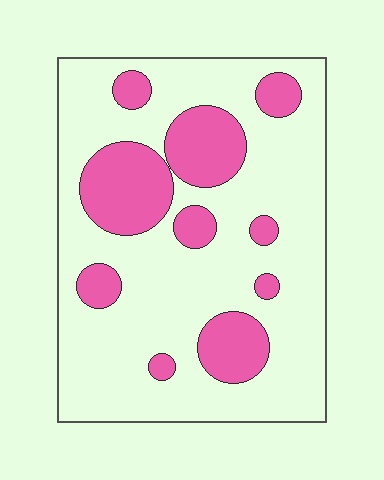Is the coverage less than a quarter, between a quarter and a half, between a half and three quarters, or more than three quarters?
Less than a quarter.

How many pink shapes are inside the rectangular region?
10.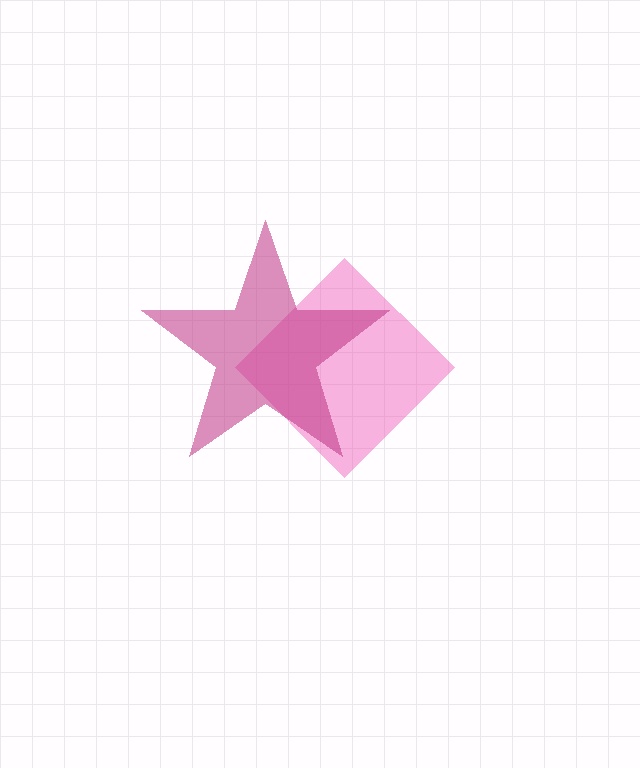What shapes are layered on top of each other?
The layered shapes are: a pink diamond, a magenta star.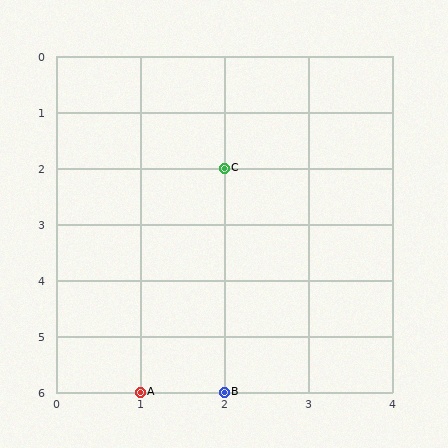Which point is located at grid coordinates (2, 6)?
Point B is at (2, 6).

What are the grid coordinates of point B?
Point B is at grid coordinates (2, 6).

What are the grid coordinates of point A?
Point A is at grid coordinates (1, 6).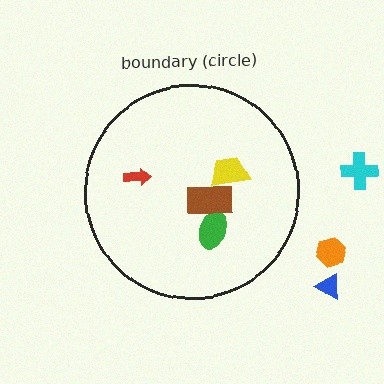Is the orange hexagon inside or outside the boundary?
Outside.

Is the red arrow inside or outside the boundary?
Inside.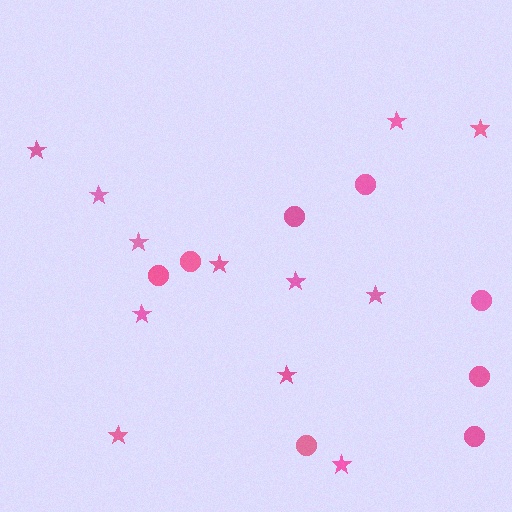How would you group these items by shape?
There are 2 groups: one group of stars (12) and one group of circles (8).